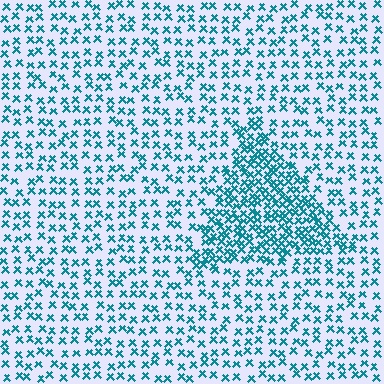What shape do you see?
I see a triangle.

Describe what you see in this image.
The image contains small teal elements arranged at two different densities. A triangle-shaped region is visible where the elements are more densely packed than the surrounding area.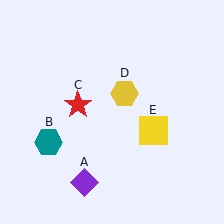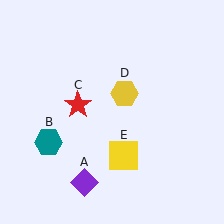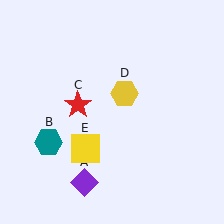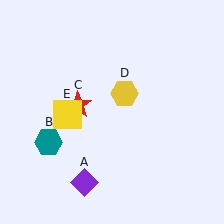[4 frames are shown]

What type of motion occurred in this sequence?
The yellow square (object E) rotated clockwise around the center of the scene.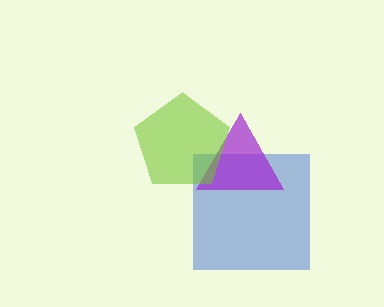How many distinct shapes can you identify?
There are 3 distinct shapes: a blue square, a purple triangle, a lime pentagon.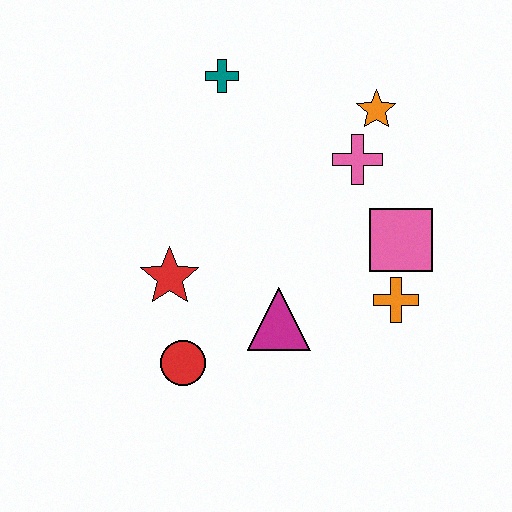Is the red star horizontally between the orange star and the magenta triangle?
No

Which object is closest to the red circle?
The red star is closest to the red circle.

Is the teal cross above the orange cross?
Yes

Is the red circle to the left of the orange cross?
Yes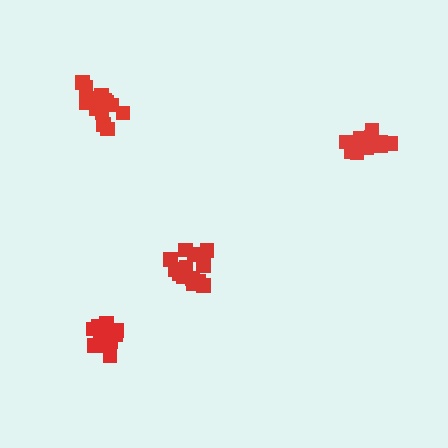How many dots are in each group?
Group 1: 15 dots, Group 2: 15 dots, Group 3: 16 dots, Group 4: 17 dots (63 total).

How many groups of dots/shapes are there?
There are 4 groups.